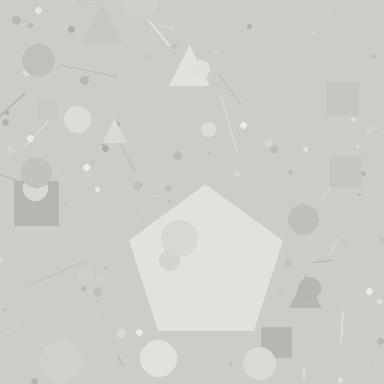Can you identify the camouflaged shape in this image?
The camouflaged shape is a pentagon.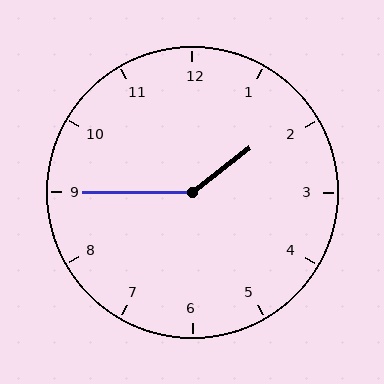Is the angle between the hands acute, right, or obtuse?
It is obtuse.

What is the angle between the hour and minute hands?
Approximately 142 degrees.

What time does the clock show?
1:45.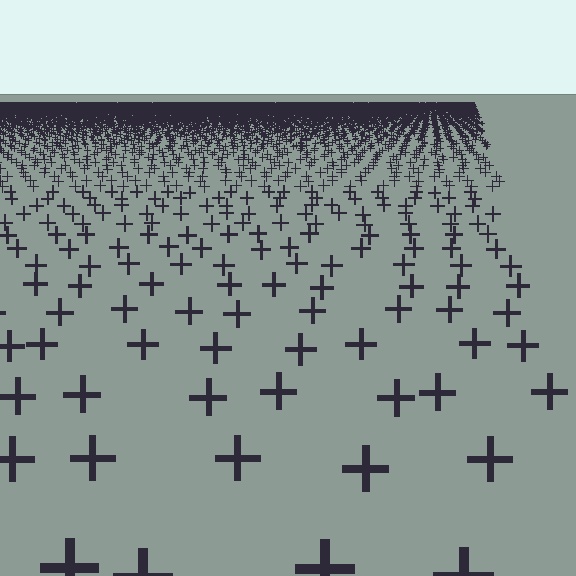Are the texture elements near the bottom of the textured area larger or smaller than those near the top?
Larger. Near the bottom, elements are closer to the viewer and appear at a bigger on-screen size.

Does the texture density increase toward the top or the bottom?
Density increases toward the top.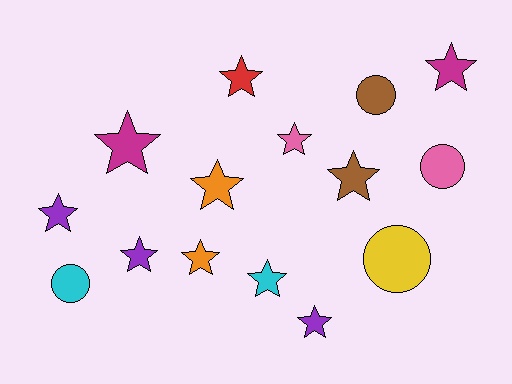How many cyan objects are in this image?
There are 2 cyan objects.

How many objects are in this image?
There are 15 objects.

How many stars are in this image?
There are 11 stars.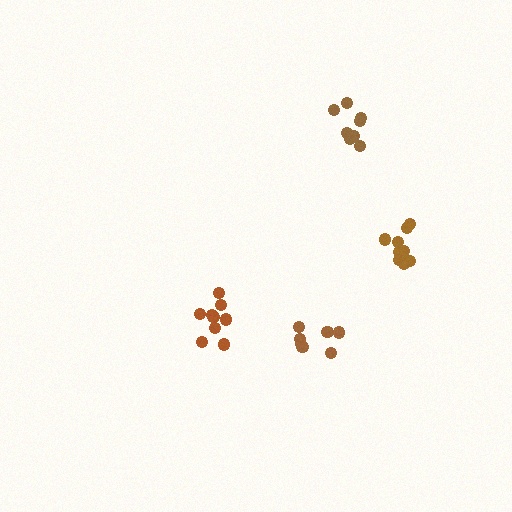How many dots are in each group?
Group 1: 7 dots, Group 2: 8 dots, Group 3: 9 dots, Group 4: 10 dots (34 total).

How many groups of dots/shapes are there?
There are 4 groups.